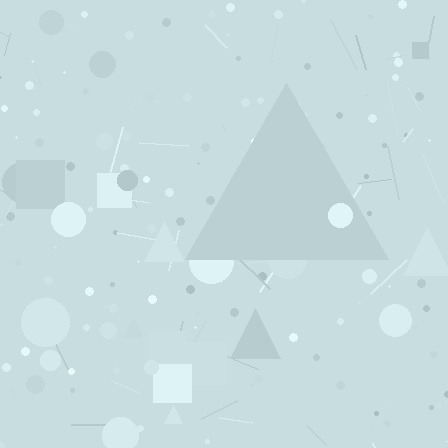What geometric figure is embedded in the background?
A triangle is embedded in the background.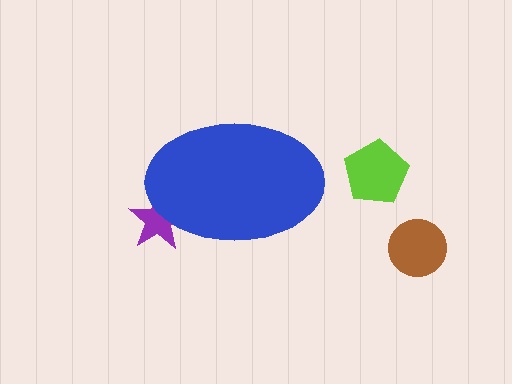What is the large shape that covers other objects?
A blue ellipse.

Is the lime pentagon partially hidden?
No, the lime pentagon is fully visible.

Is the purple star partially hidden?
Yes, the purple star is partially hidden behind the blue ellipse.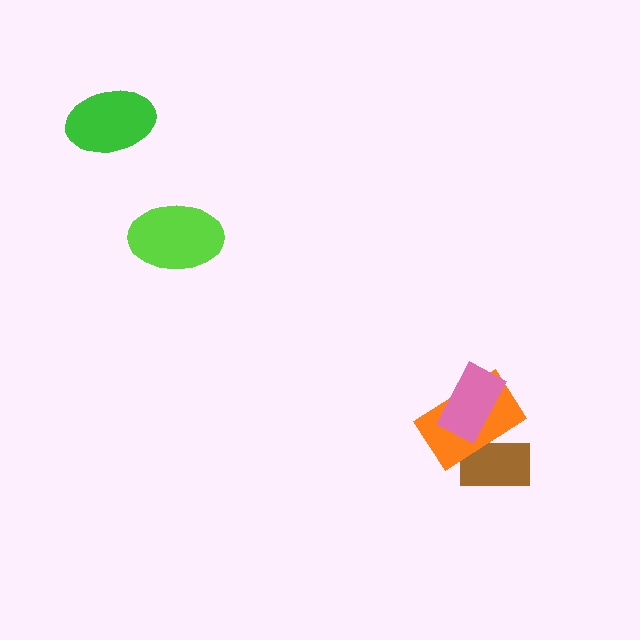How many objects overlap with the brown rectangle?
1 object overlaps with the brown rectangle.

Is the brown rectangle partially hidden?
Yes, it is partially covered by another shape.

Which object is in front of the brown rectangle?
The orange rectangle is in front of the brown rectangle.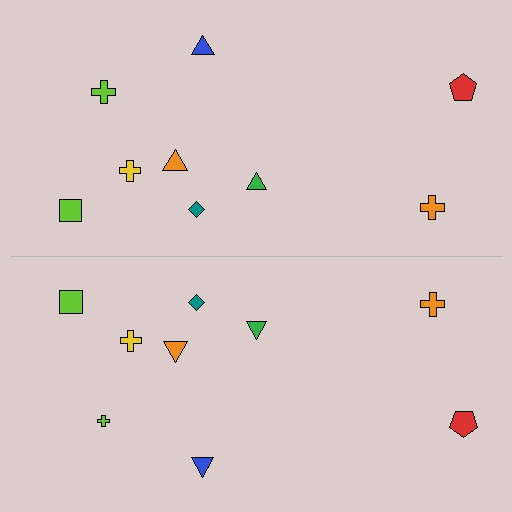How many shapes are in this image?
There are 18 shapes in this image.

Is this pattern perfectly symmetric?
No, the pattern is not perfectly symmetric. The lime cross on the bottom side has a different size than its mirror counterpart.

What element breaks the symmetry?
The lime cross on the bottom side has a different size than its mirror counterpart.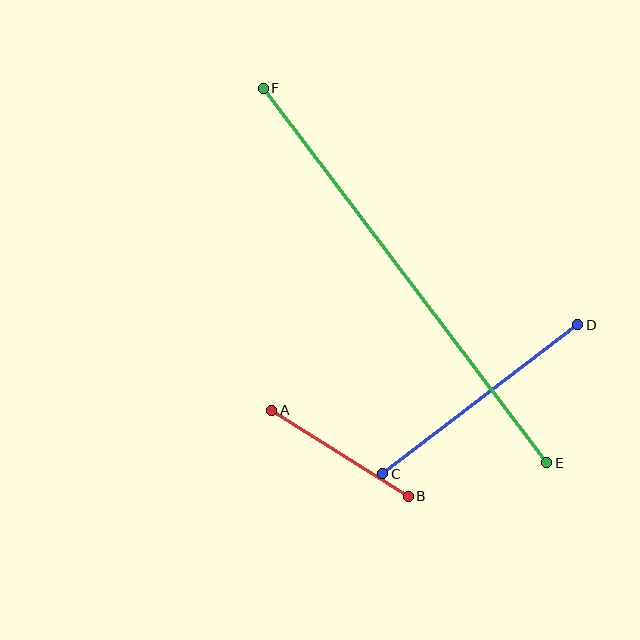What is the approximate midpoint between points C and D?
The midpoint is at approximately (480, 399) pixels.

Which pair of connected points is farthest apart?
Points E and F are farthest apart.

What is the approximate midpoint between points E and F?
The midpoint is at approximately (405, 275) pixels.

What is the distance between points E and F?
The distance is approximately 470 pixels.